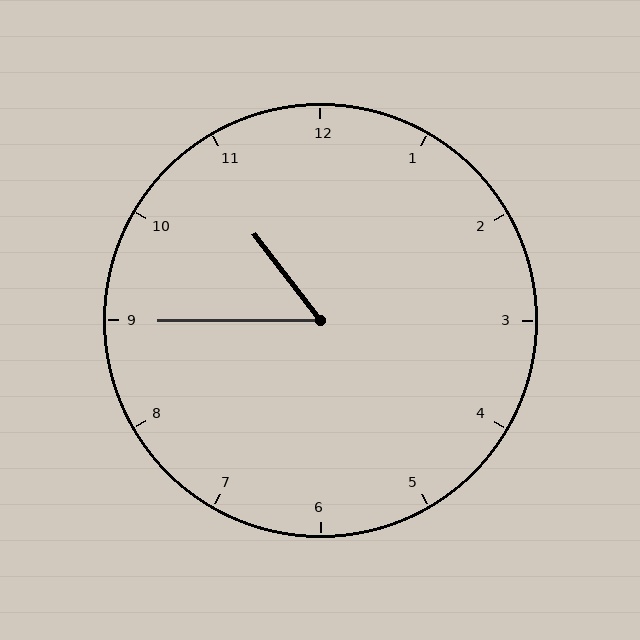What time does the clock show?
10:45.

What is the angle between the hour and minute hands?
Approximately 52 degrees.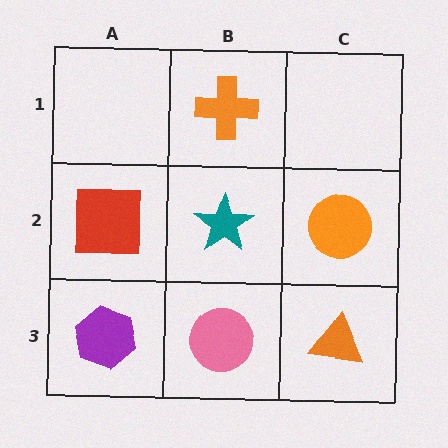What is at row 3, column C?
An orange triangle.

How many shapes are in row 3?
3 shapes.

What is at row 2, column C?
An orange circle.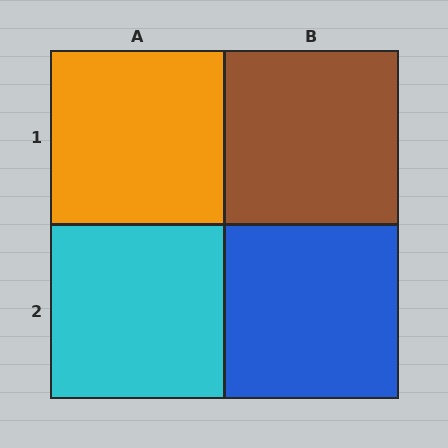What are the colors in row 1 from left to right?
Orange, brown.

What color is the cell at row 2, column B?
Blue.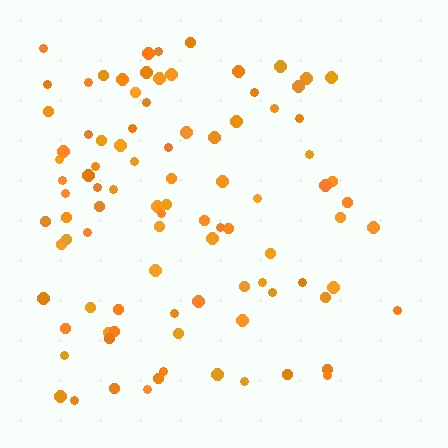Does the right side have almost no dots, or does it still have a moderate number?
Still a moderate number, just noticeably fewer than the left.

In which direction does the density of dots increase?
From right to left, with the left side densest.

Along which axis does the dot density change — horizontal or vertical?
Horizontal.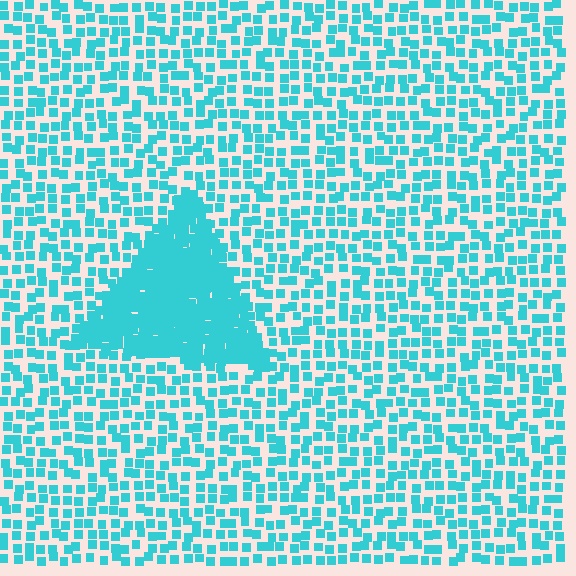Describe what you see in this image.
The image contains small cyan elements arranged at two different densities. A triangle-shaped region is visible where the elements are more densely packed than the surrounding area.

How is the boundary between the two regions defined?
The boundary is defined by a change in element density (approximately 2.7x ratio). All elements are the same color, size, and shape.